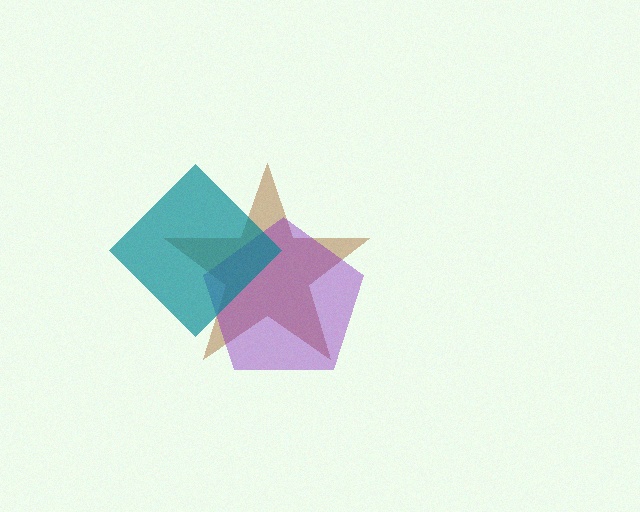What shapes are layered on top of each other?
The layered shapes are: a brown star, a purple pentagon, a teal diamond.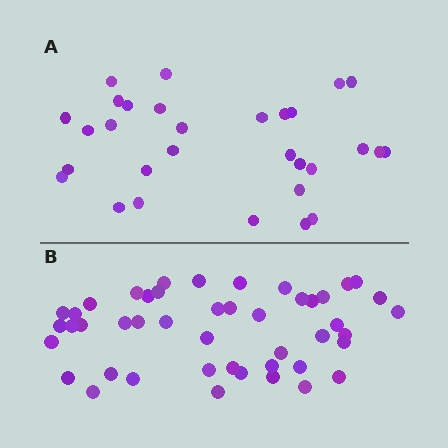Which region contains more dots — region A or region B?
Region B (the bottom region) has more dots.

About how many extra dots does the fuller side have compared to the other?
Region B has approximately 15 more dots than region A.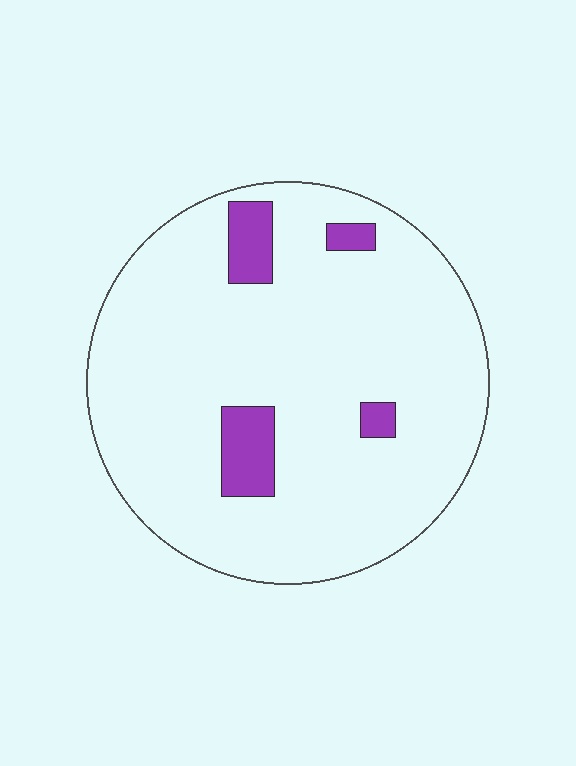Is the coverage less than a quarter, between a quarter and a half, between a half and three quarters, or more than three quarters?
Less than a quarter.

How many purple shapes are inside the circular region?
4.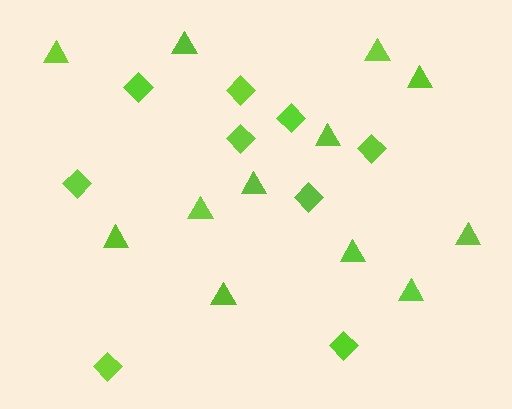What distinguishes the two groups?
There are 2 groups: one group of diamonds (9) and one group of triangles (12).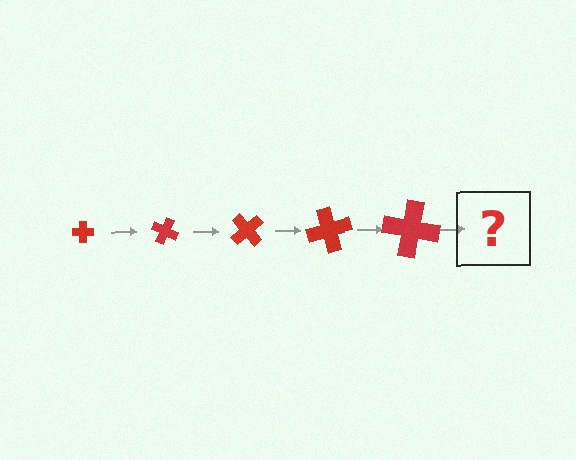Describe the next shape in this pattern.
It should be a cross, larger than the previous one and rotated 125 degrees from the start.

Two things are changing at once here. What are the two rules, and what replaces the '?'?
The two rules are that the cross grows larger each step and it rotates 25 degrees each step. The '?' should be a cross, larger than the previous one and rotated 125 degrees from the start.